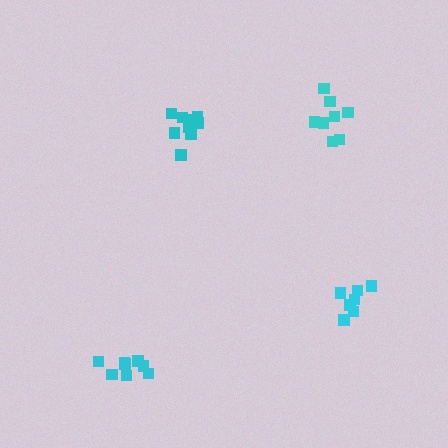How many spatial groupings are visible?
There are 4 spatial groupings.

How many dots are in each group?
Group 1: 10 dots, Group 2: 8 dots, Group 3: 7 dots, Group 4: 8 dots (33 total).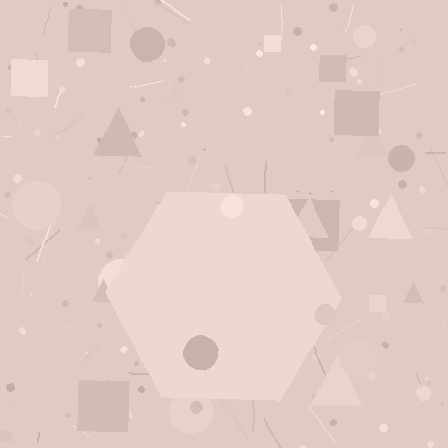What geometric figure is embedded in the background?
A hexagon is embedded in the background.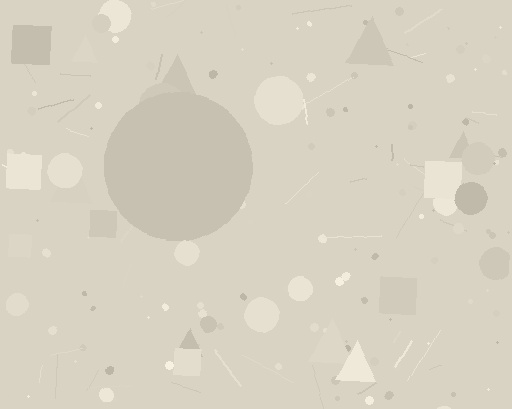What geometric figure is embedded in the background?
A circle is embedded in the background.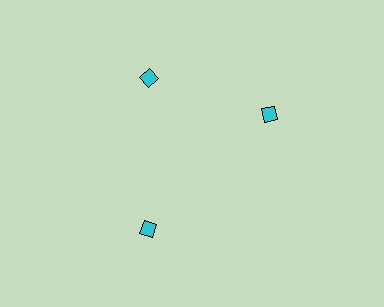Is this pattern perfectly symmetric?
No. The 3 cyan diamonds are arranged in a ring, but one element near the 3 o'clock position is rotated out of alignment along the ring, breaking the 3-fold rotational symmetry.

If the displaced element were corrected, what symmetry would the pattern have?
It would have 3-fold rotational symmetry — the pattern would map onto itself every 120 degrees.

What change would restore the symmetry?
The symmetry would be restored by rotating it back into even spacing with its neighbors so that all 3 diamonds sit at equal angles and equal distance from the center.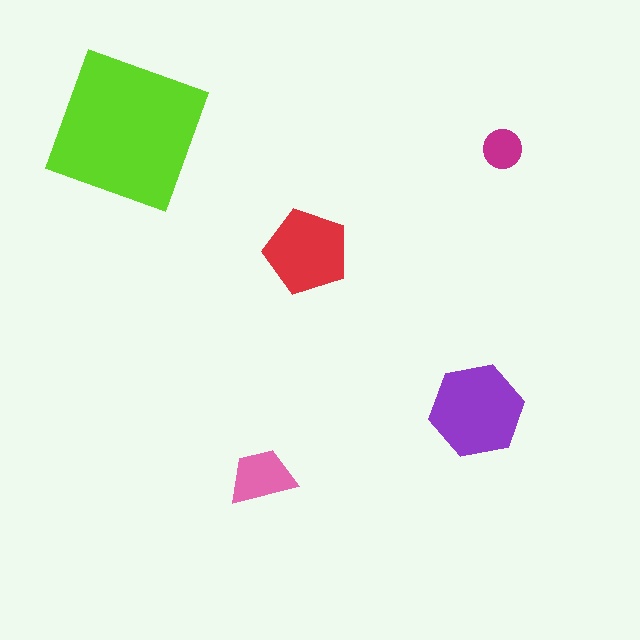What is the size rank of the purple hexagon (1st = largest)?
2nd.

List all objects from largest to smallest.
The lime square, the purple hexagon, the red pentagon, the pink trapezoid, the magenta circle.